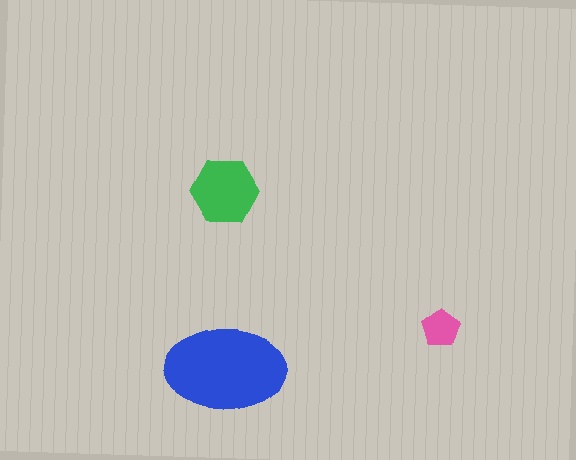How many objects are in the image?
There are 3 objects in the image.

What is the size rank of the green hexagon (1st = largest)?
2nd.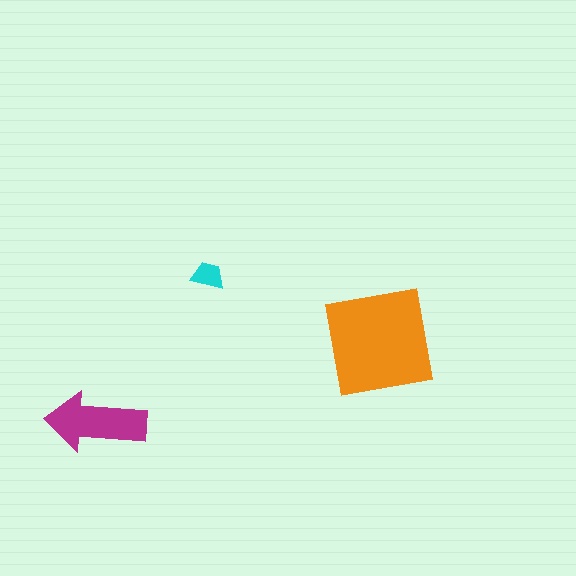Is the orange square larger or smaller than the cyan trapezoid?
Larger.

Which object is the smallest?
The cyan trapezoid.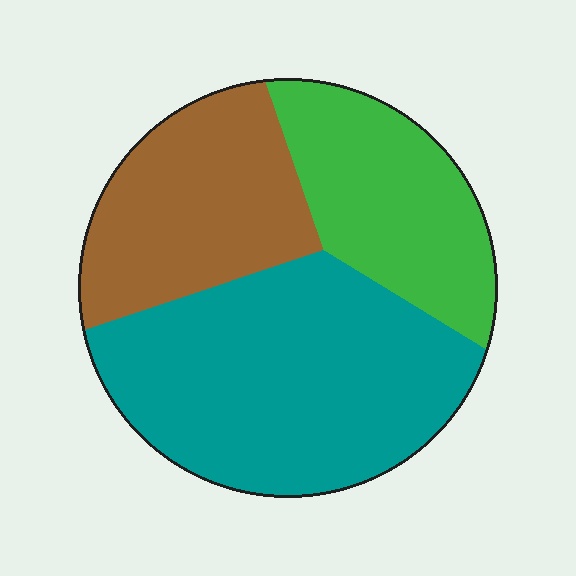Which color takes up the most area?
Teal, at roughly 50%.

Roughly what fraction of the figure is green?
Green takes up about one quarter (1/4) of the figure.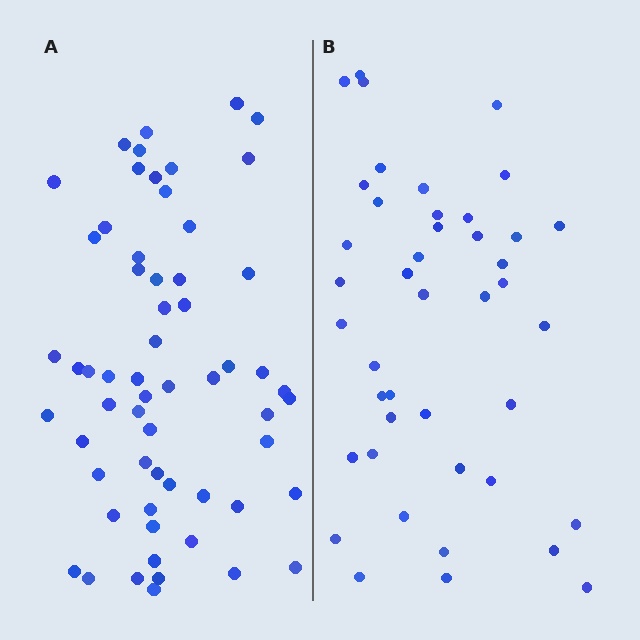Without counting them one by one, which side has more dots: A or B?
Region A (the left region) has more dots.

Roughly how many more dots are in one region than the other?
Region A has approximately 15 more dots than region B.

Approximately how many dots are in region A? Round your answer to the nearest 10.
About 60 dots.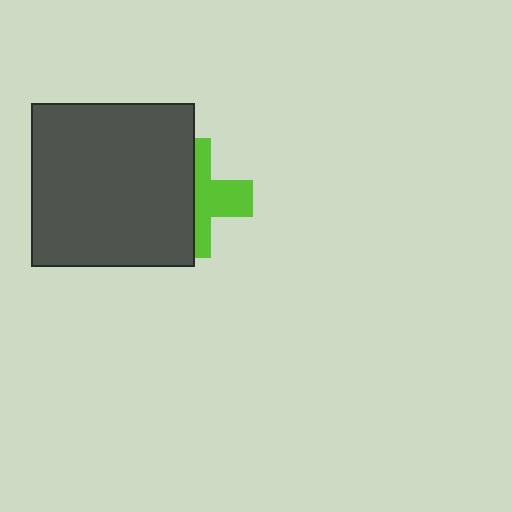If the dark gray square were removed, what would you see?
You would see the complete lime cross.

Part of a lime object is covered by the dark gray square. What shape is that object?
It is a cross.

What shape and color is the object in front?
The object in front is a dark gray square.